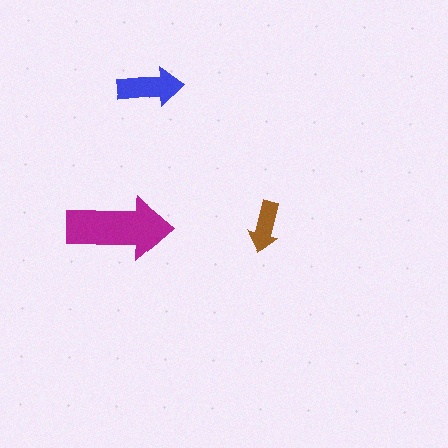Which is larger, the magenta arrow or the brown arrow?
The magenta one.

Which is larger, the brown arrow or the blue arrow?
The blue one.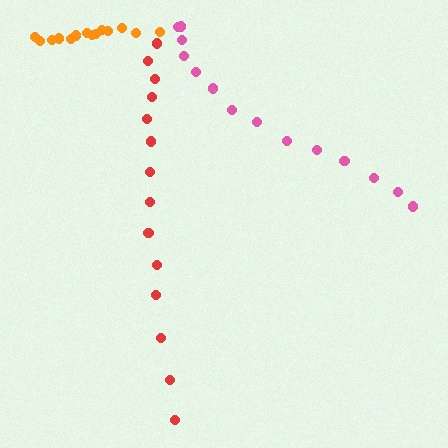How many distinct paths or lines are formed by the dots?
There are 3 distinct paths.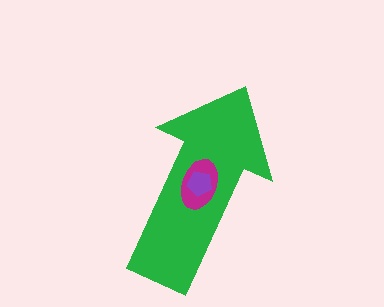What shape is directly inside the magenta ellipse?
The purple pentagon.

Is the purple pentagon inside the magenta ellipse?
Yes.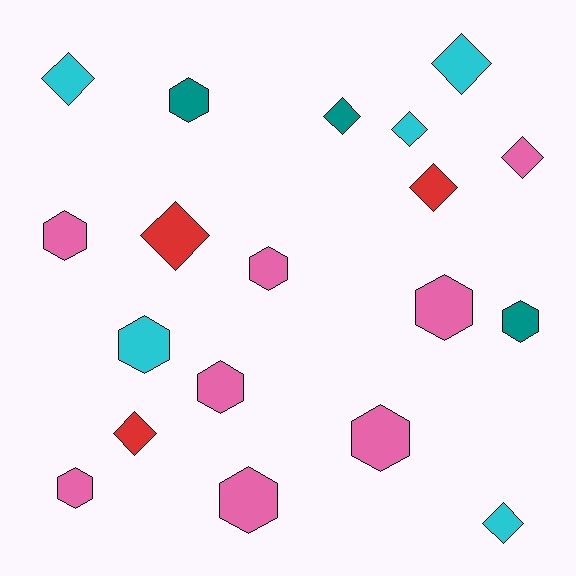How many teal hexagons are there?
There are 2 teal hexagons.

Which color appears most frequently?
Pink, with 8 objects.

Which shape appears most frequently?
Hexagon, with 10 objects.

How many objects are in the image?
There are 19 objects.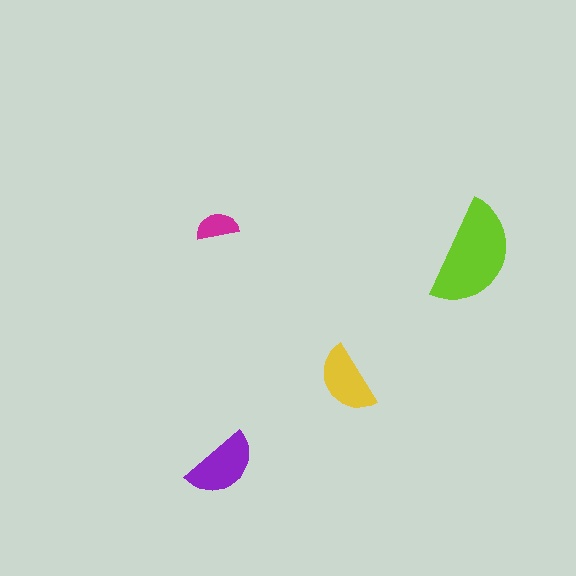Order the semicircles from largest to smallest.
the lime one, the purple one, the yellow one, the magenta one.